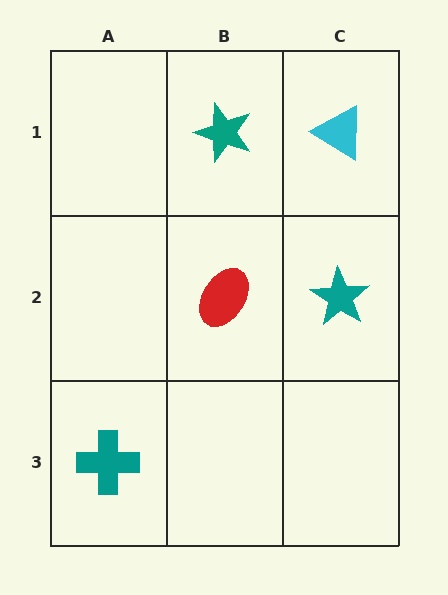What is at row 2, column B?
A red ellipse.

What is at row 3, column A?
A teal cross.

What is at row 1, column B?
A teal star.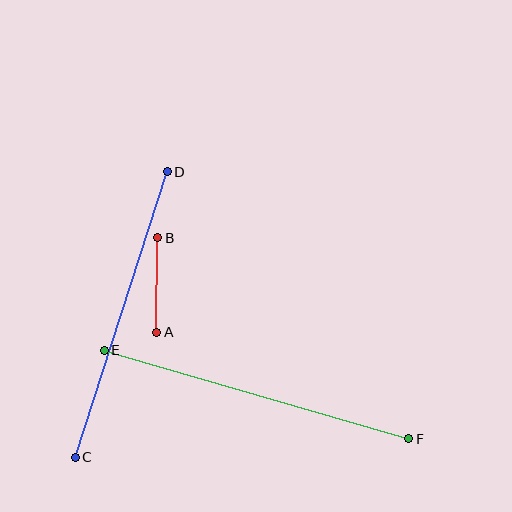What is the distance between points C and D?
The distance is approximately 300 pixels.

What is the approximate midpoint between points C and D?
The midpoint is at approximately (121, 314) pixels.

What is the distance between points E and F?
The distance is approximately 317 pixels.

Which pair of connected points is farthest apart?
Points E and F are farthest apart.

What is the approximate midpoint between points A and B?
The midpoint is at approximately (157, 285) pixels.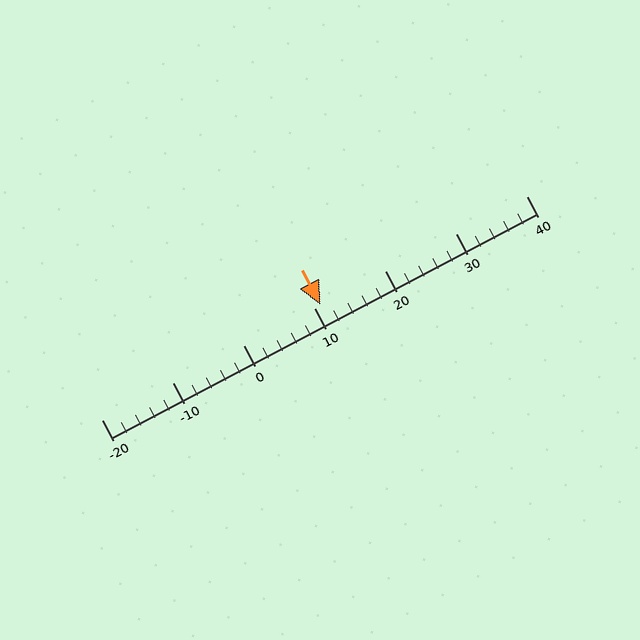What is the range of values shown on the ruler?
The ruler shows values from -20 to 40.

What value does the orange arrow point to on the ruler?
The orange arrow points to approximately 11.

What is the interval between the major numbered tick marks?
The major tick marks are spaced 10 units apart.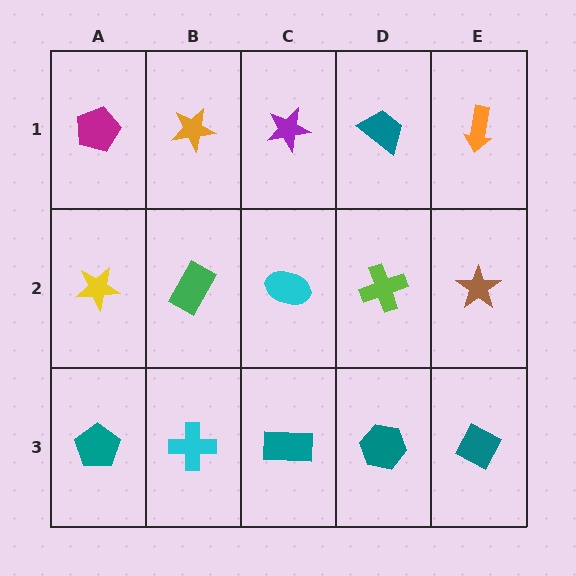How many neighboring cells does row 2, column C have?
4.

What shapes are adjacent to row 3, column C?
A cyan ellipse (row 2, column C), a cyan cross (row 3, column B), a teal hexagon (row 3, column D).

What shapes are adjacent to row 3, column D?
A lime cross (row 2, column D), a teal rectangle (row 3, column C), a teal diamond (row 3, column E).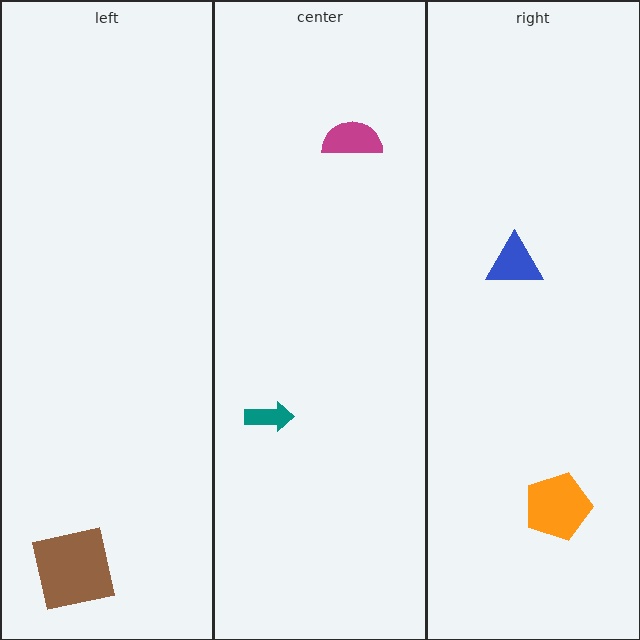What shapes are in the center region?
The magenta semicircle, the teal arrow.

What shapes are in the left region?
The brown square.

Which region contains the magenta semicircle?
The center region.